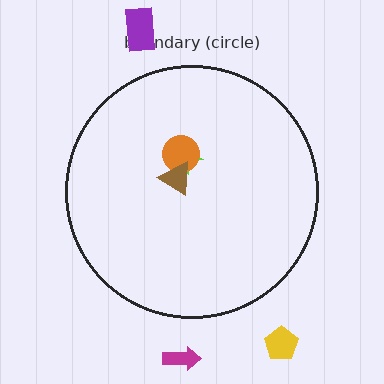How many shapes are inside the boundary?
3 inside, 3 outside.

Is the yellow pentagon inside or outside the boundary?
Outside.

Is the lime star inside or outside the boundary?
Inside.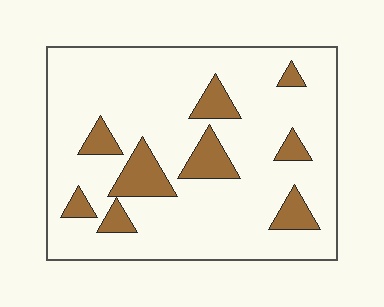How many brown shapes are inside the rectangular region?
9.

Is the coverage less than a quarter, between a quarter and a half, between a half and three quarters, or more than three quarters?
Less than a quarter.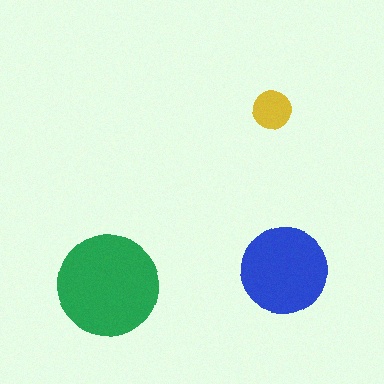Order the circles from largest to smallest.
the green one, the blue one, the yellow one.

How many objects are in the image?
There are 3 objects in the image.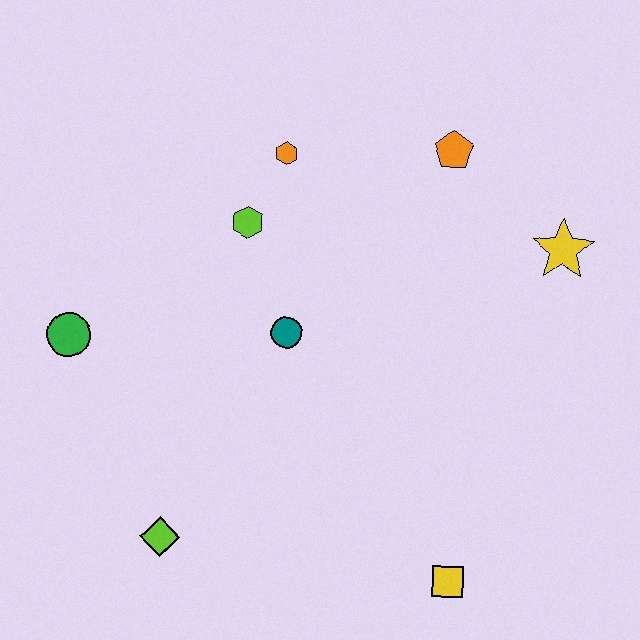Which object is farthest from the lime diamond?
The yellow star is farthest from the lime diamond.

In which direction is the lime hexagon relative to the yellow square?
The lime hexagon is above the yellow square.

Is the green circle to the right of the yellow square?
No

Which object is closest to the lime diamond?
The green circle is closest to the lime diamond.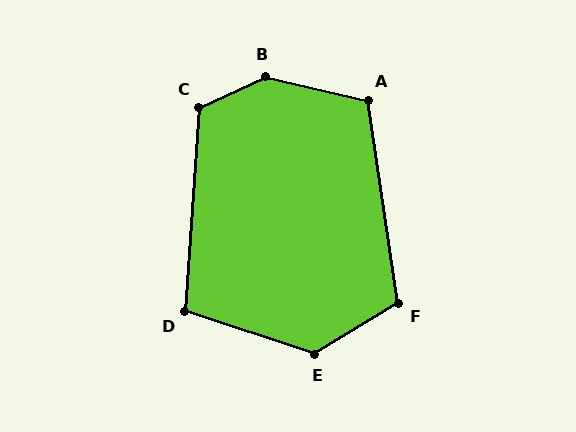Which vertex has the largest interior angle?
B, at approximately 143 degrees.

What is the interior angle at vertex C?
Approximately 118 degrees (obtuse).